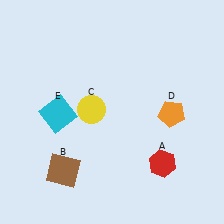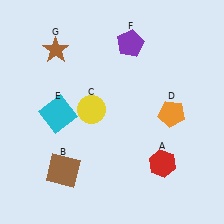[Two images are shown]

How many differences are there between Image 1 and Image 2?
There are 2 differences between the two images.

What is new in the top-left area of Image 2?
A brown star (G) was added in the top-left area of Image 2.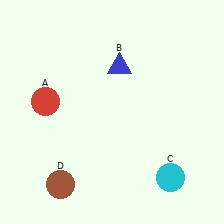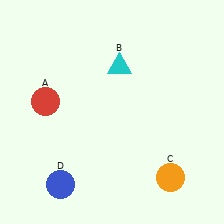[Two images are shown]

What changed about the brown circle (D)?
In Image 1, D is brown. In Image 2, it changed to blue.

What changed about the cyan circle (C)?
In Image 1, C is cyan. In Image 2, it changed to orange.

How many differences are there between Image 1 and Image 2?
There are 3 differences between the two images.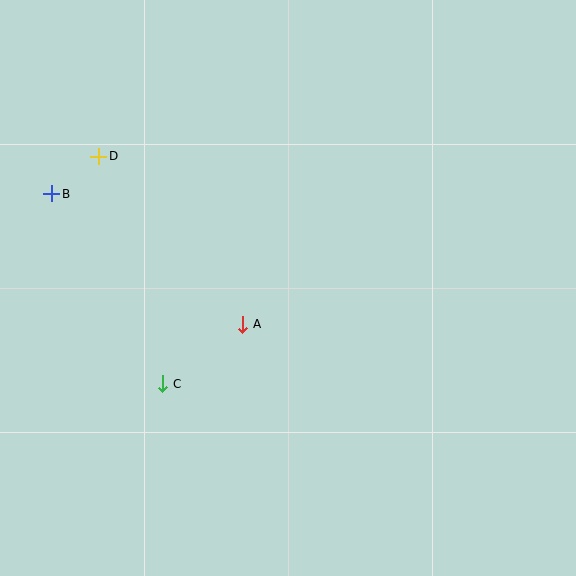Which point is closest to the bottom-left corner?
Point C is closest to the bottom-left corner.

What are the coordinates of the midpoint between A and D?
The midpoint between A and D is at (171, 240).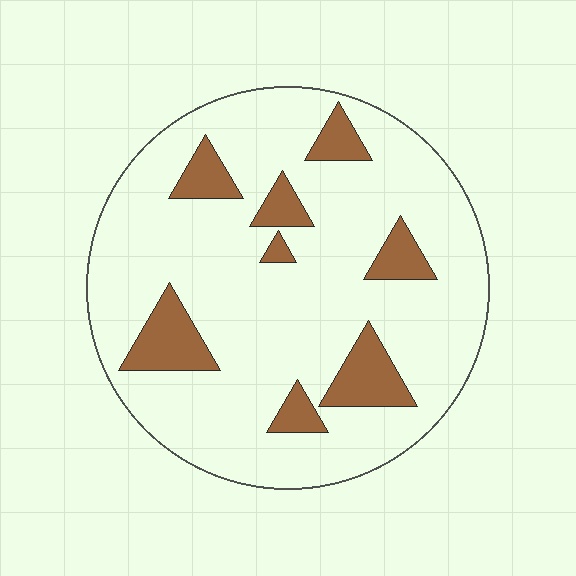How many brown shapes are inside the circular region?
8.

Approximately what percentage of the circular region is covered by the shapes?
Approximately 15%.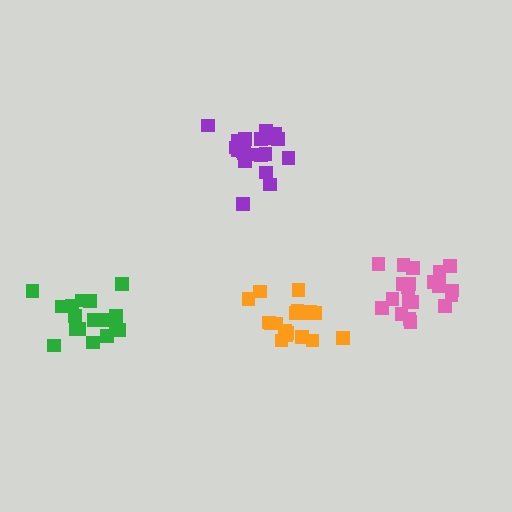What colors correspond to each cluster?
The clusters are colored: orange, pink, green, purple.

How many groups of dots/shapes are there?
There are 4 groups.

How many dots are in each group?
Group 1: 18 dots, Group 2: 20 dots, Group 3: 18 dots, Group 4: 20 dots (76 total).